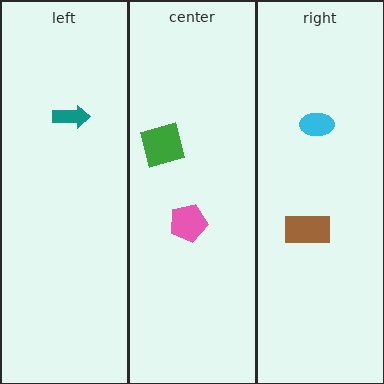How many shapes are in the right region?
2.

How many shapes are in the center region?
2.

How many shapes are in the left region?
1.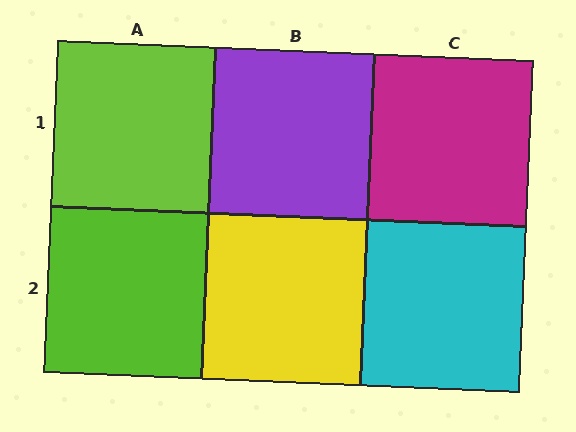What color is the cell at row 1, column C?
Magenta.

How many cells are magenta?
1 cell is magenta.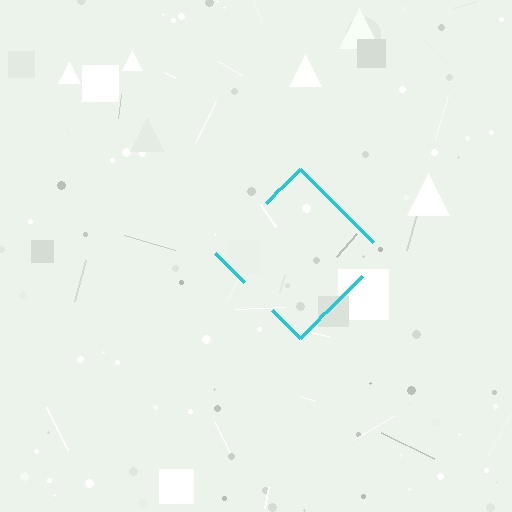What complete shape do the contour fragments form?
The contour fragments form a diamond.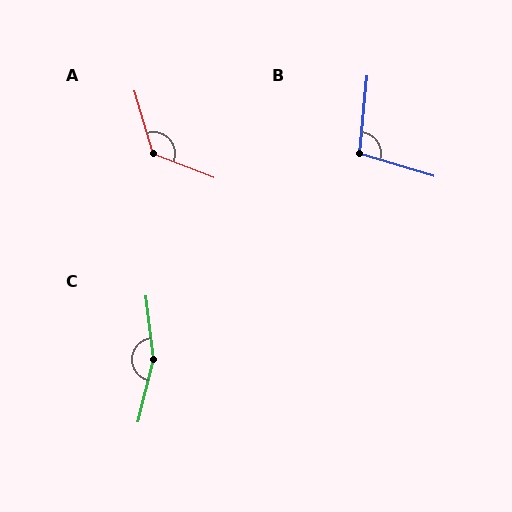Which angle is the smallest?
B, at approximately 102 degrees.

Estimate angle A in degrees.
Approximately 128 degrees.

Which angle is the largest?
C, at approximately 160 degrees.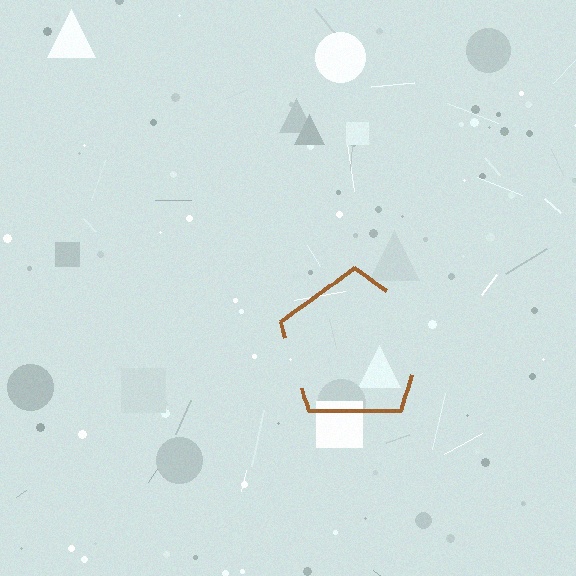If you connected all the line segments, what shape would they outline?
They would outline a pentagon.